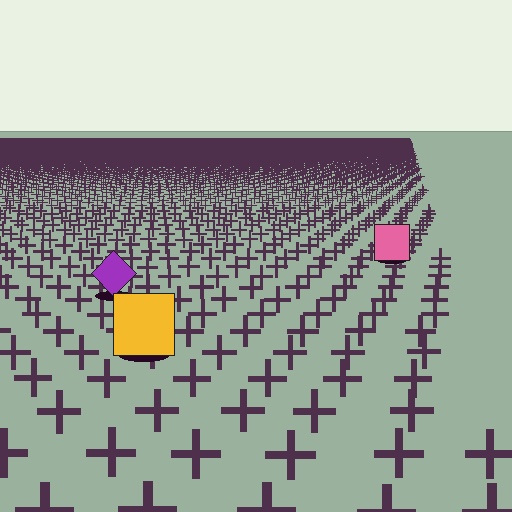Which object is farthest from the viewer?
The pink square is farthest from the viewer. It appears smaller and the ground texture around it is denser.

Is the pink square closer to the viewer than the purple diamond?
No. The purple diamond is closer — you can tell from the texture gradient: the ground texture is coarser near it.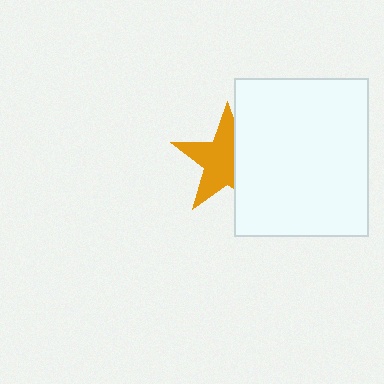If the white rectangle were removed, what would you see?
You would see the complete orange star.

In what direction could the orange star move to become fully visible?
The orange star could move left. That would shift it out from behind the white rectangle entirely.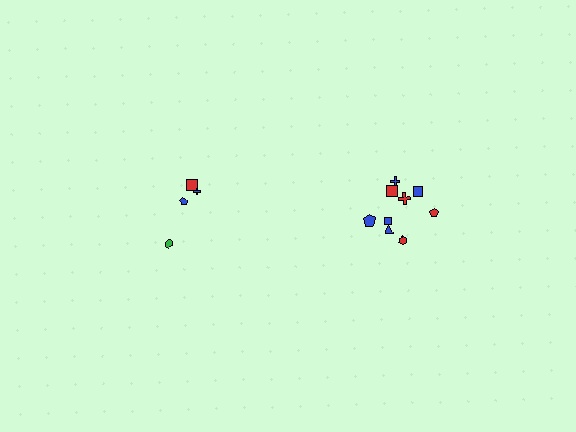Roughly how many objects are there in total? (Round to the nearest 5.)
Roughly 15 objects in total.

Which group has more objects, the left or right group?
The right group.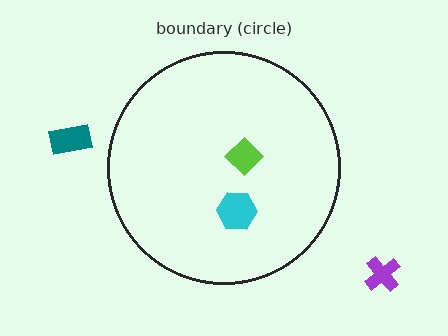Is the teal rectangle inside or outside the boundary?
Outside.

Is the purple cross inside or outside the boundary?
Outside.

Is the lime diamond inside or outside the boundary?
Inside.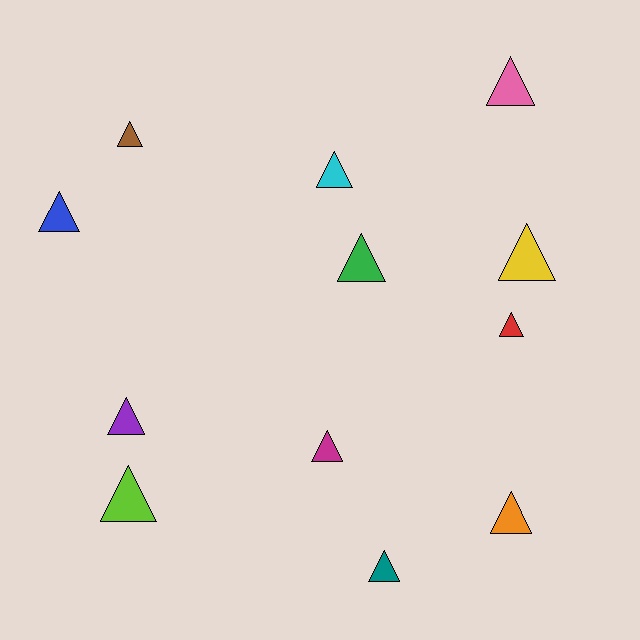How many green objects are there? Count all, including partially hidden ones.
There is 1 green object.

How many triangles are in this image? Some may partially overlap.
There are 12 triangles.